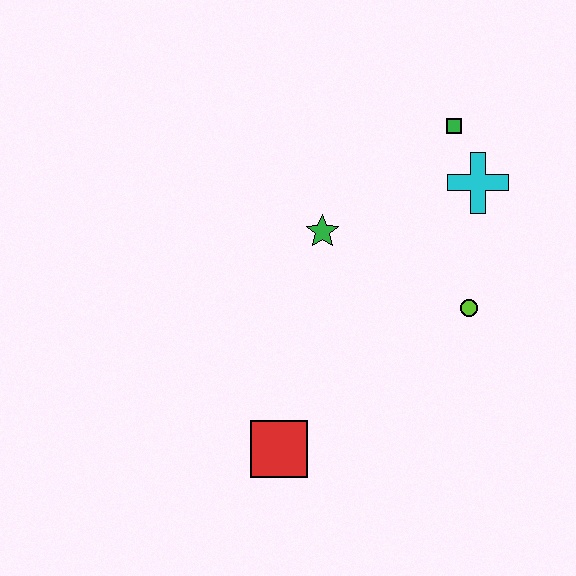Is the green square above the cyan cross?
Yes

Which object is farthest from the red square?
The green square is farthest from the red square.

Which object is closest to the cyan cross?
The green square is closest to the cyan cross.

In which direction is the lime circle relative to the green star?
The lime circle is to the right of the green star.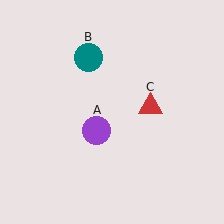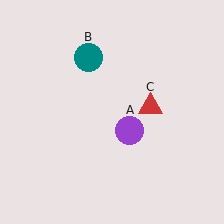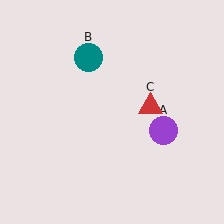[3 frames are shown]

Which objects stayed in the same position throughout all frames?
Teal circle (object B) and red triangle (object C) remained stationary.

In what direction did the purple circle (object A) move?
The purple circle (object A) moved right.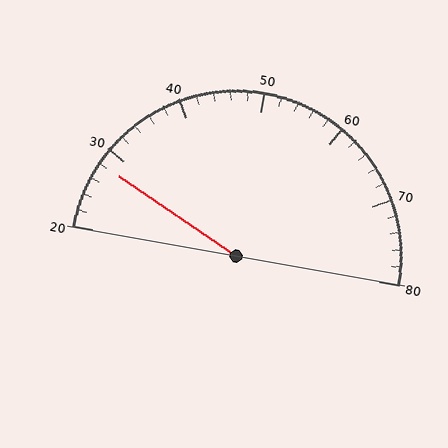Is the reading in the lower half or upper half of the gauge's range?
The reading is in the lower half of the range (20 to 80).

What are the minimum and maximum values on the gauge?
The gauge ranges from 20 to 80.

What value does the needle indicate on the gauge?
The needle indicates approximately 28.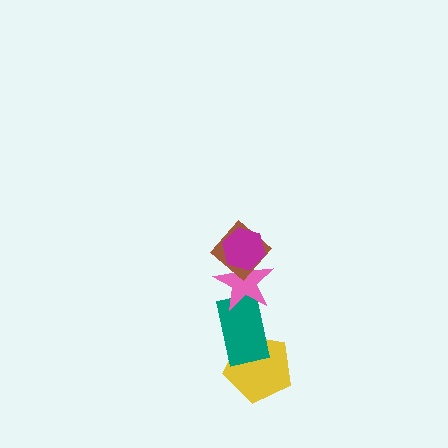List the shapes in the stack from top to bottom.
From top to bottom: the magenta hexagon, the brown diamond, the pink star, the teal rectangle, the yellow pentagon.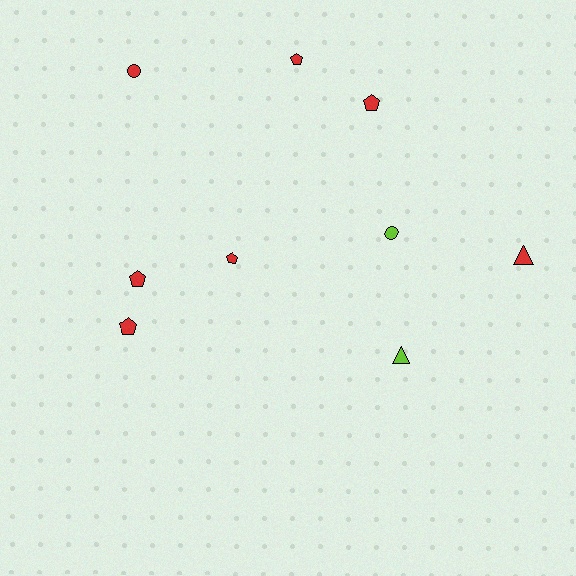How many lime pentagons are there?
There are no lime pentagons.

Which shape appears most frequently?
Pentagon, with 5 objects.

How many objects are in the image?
There are 9 objects.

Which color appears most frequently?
Red, with 7 objects.